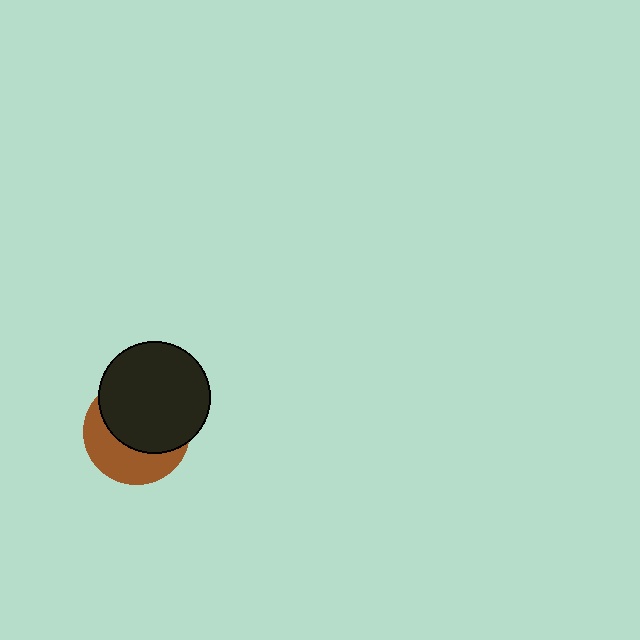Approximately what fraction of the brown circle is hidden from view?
Roughly 59% of the brown circle is hidden behind the black circle.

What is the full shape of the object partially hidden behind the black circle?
The partially hidden object is a brown circle.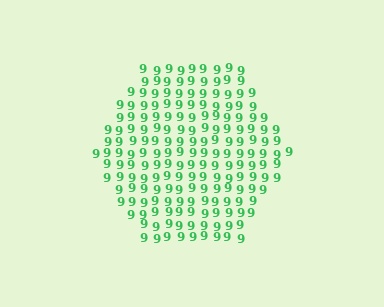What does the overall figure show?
The overall figure shows a hexagon.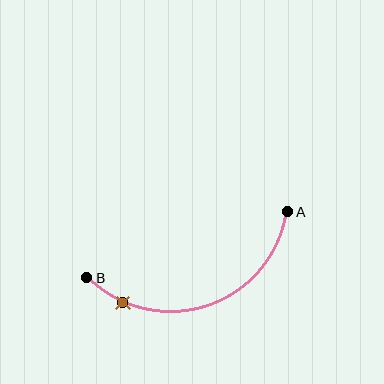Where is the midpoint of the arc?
The arc midpoint is the point on the curve farthest from the straight line joining A and B. It sits below that line.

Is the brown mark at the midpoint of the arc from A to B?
No. The brown mark lies on the arc but is closer to endpoint B. The arc midpoint would be at the point on the curve equidistant along the arc from both A and B.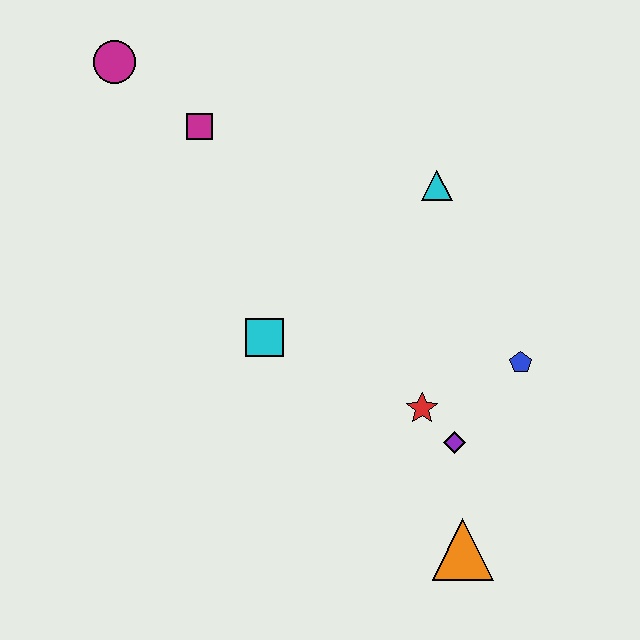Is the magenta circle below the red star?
No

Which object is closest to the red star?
The purple diamond is closest to the red star.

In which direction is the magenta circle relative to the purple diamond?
The magenta circle is above the purple diamond.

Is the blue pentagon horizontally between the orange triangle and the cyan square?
No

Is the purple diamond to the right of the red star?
Yes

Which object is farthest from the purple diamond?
The magenta circle is farthest from the purple diamond.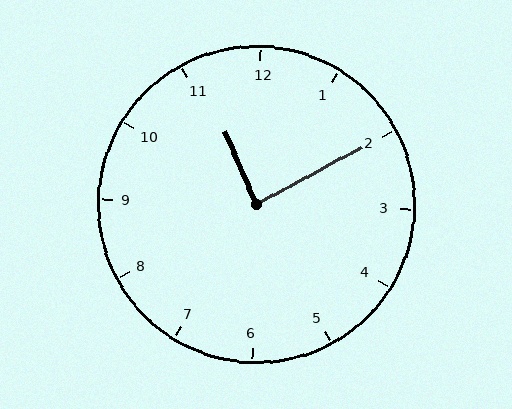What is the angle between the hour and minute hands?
Approximately 85 degrees.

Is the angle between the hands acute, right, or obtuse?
It is right.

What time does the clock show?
11:10.